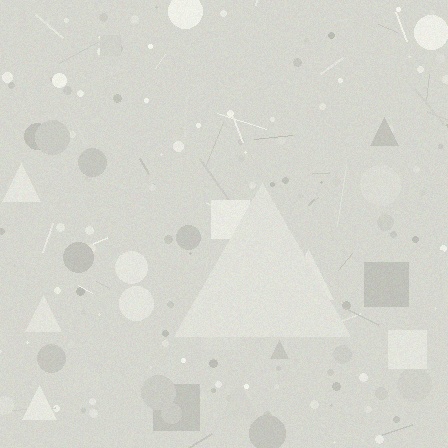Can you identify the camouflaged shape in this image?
The camouflaged shape is a triangle.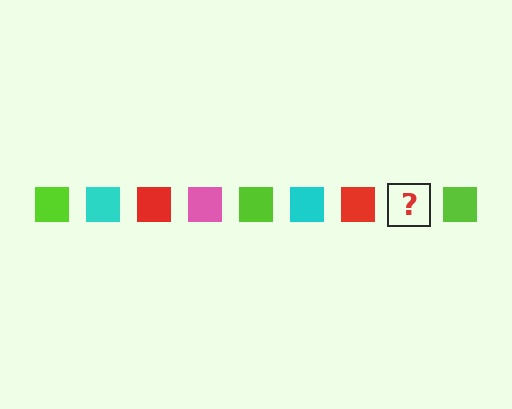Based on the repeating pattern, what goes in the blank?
The blank should be a pink square.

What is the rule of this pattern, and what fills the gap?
The rule is that the pattern cycles through lime, cyan, red, pink squares. The gap should be filled with a pink square.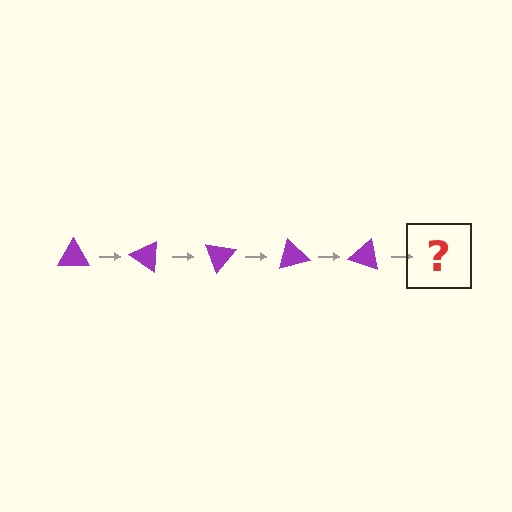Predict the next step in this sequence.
The next step is a purple triangle rotated 175 degrees.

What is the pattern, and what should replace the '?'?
The pattern is that the triangle rotates 35 degrees each step. The '?' should be a purple triangle rotated 175 degrees.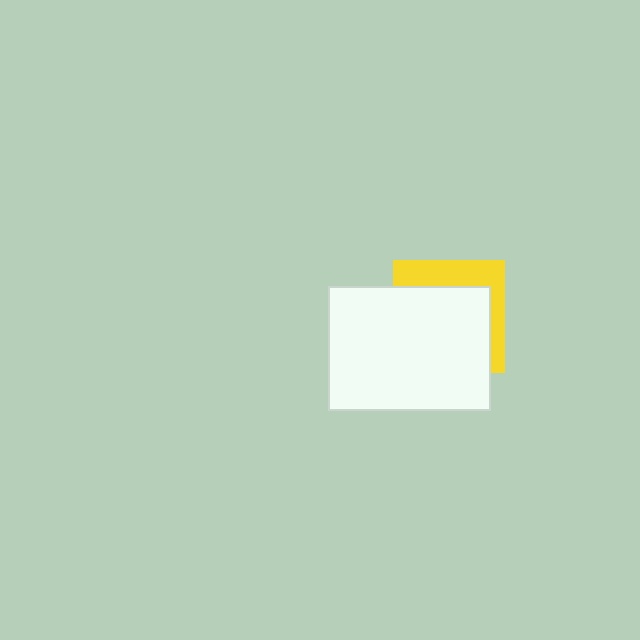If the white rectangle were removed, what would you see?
You would see the complete yellow square.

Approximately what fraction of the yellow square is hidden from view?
Roughly 68% of the yellow square is hidden behind the white rectangle.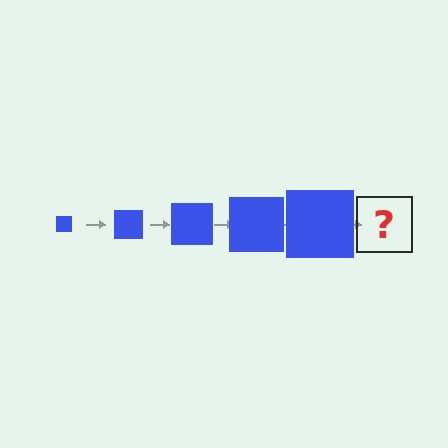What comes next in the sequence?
The next element should be a blue square, larger than the previous one.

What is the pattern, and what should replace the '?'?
The pattern is that the square gets progressively larger each step. The '?' should be a blue square, larger than the previous one.